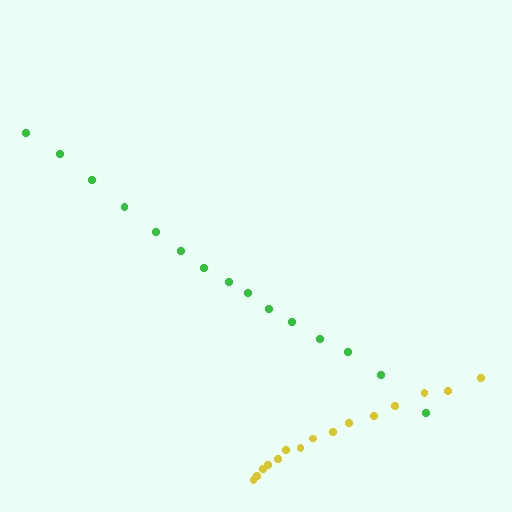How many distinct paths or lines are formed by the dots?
There are 2 distinct paths.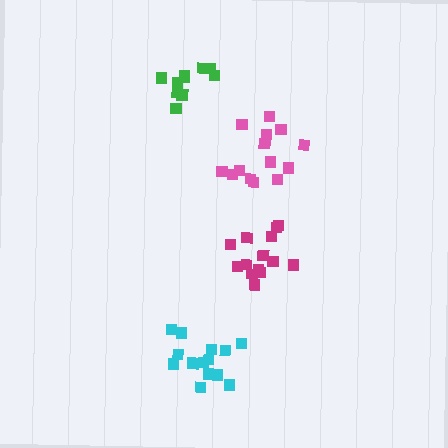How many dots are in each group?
Group 1: 14 dots, Group 2: 14 dots, Group 3: 14 dots, Group 4: 10 dots (52 total).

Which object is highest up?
The green cluster is topmost.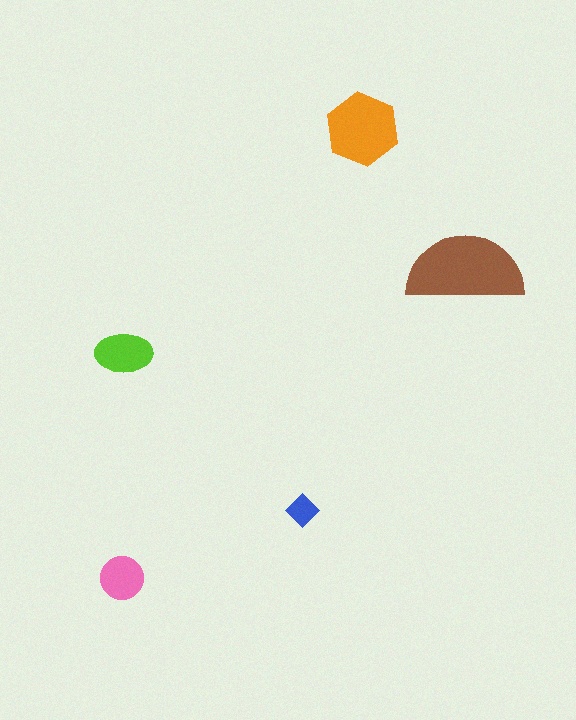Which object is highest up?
The orange hexagon is topmost.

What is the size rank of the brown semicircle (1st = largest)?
1st.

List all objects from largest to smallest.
The brown semicircle, the orange hexagon, the lime ellipse, the pink circle, the blue diamond.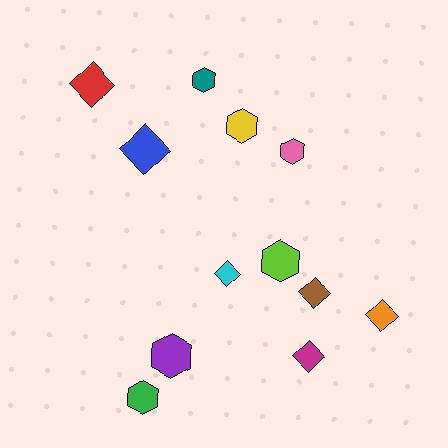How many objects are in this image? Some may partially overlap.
There are 12 objects.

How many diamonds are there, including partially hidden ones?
There are 6 diamonds.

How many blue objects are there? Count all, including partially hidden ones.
There is 1 blue object.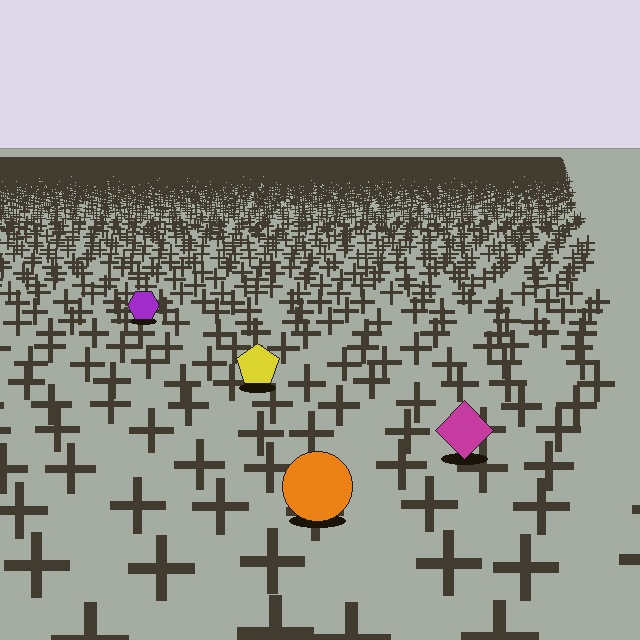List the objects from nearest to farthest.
From nearest to farthest: the orange circle, the magenta diamond, the yellow pentagon, the purple hexagon.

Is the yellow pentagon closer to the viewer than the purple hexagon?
Yes. The yellow pentagon is closer — you can tell from the texture gradient: the ground texture is coarser near it.